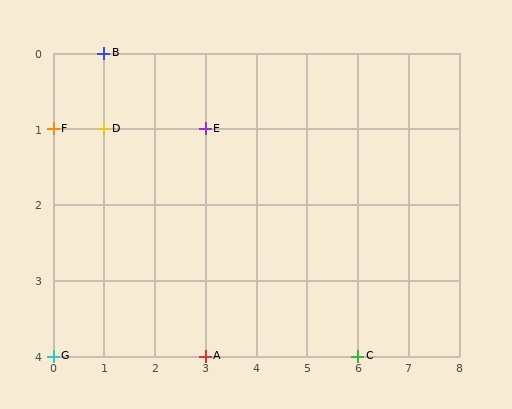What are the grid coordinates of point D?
Point D is at grid coordinates (1, 1).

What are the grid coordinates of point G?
Point G is at grid coordinates (0, 4).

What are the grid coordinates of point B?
Point B is at grid coordinates (1, 0).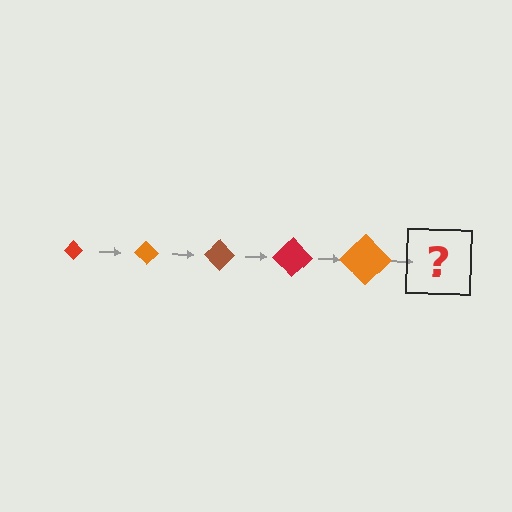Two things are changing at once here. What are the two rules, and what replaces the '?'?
The two rules are that the diamond grows larger each step and the color cycles through red, orange, and brown. The '?' should be a brown diamond, larger than the previous one.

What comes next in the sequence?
The next element should be a brown diamond, larger than the previous one.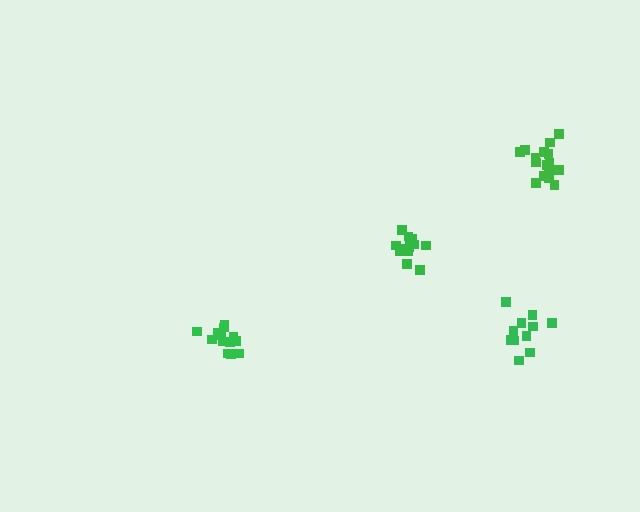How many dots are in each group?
Group 1: 13 dots, Group 2: 13 dots, Group 3: 13 dots, Group 4: 18 dots (57 total).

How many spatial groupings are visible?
There are 4 spatial groupings.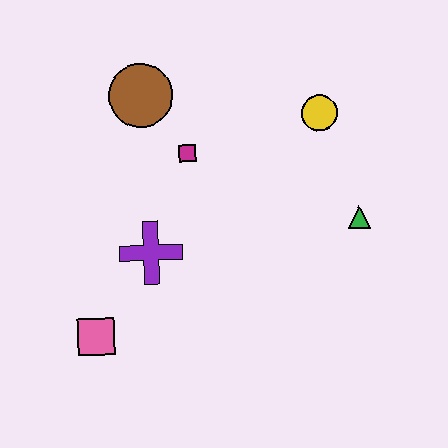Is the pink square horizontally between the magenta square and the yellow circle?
No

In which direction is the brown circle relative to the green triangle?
The brown circle is to the left of the green triangle.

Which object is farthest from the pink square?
The yellow circle is farthest from the pink square.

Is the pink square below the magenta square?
Yes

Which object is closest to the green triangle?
The yellow circle is closest to the green triangle.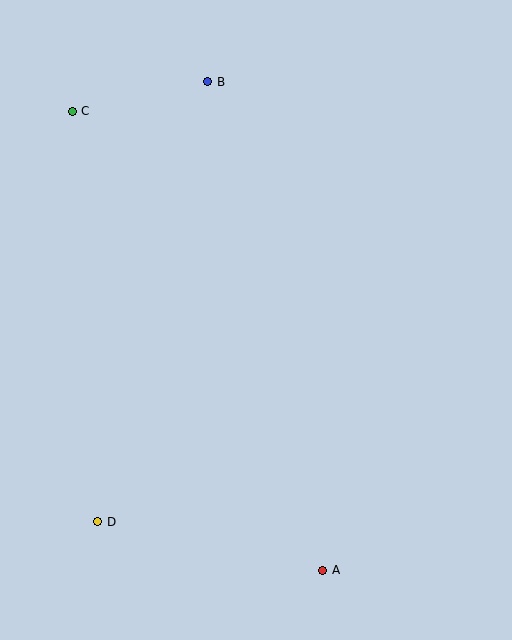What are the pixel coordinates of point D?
Point D is at (98, 522).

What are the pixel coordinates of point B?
Point B is at (208, 82).